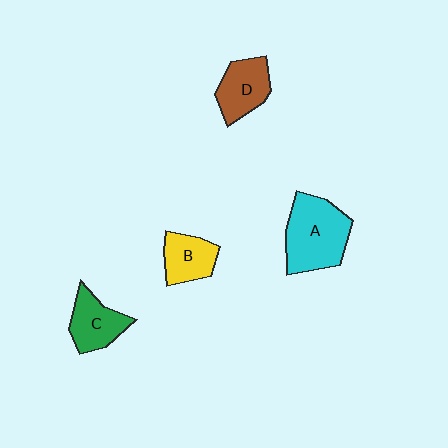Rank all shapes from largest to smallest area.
From largest to smallest: A (cyan), D (brown), C (green), B (yellow).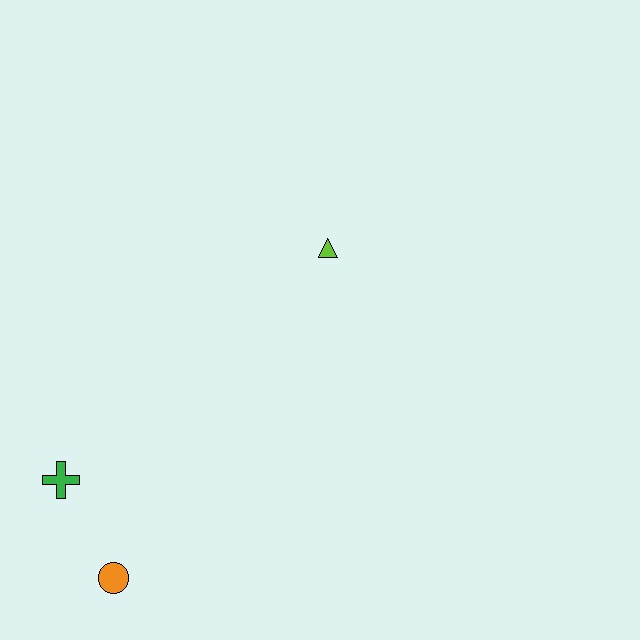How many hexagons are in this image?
There are no hexagons.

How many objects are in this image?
There are 3 objects.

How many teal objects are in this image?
There are no teal objects.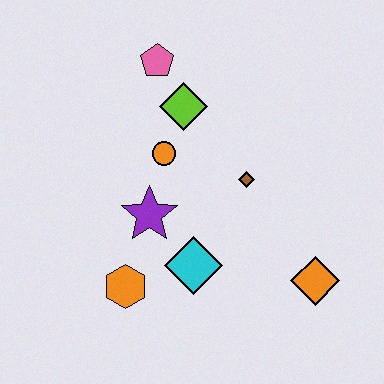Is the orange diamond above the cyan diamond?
No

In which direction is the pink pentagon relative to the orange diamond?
The pink pentagon is above the orange diamond.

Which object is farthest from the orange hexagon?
The pink pentagon is farthest from the orange hexagon.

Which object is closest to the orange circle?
The lime diamond is closest to the orange circle.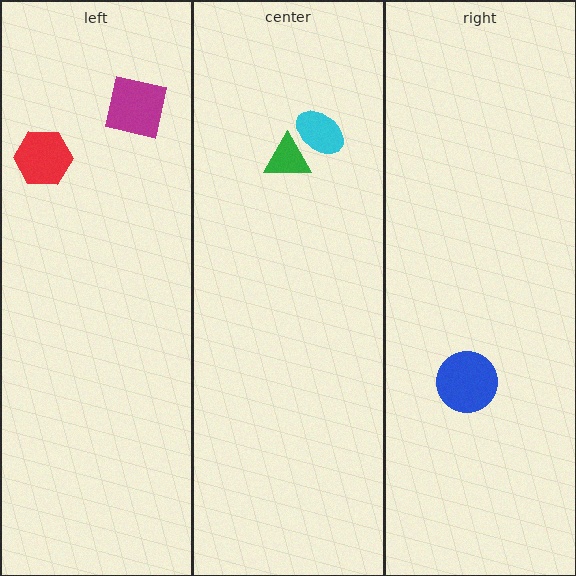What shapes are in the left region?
The magenta square, the red hexagon.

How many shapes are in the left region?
2.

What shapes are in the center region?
The green triangle, the cyan ellipse.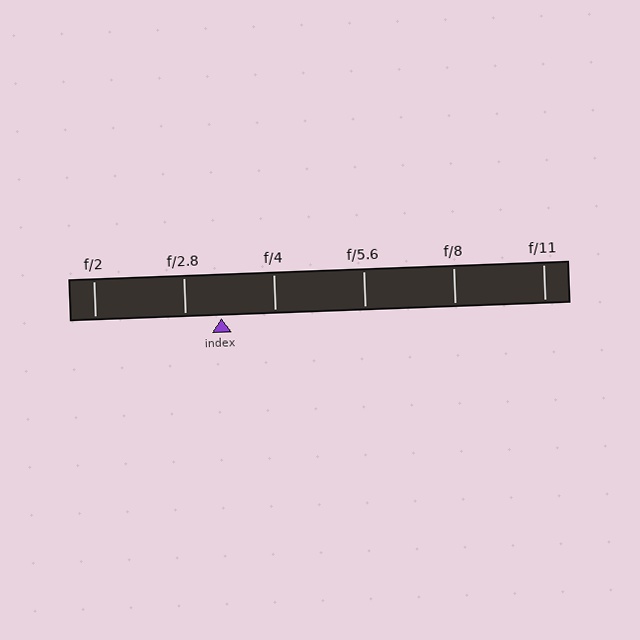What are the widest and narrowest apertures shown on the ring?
The widest aperture shown is f/2 and the narrowest is f/11.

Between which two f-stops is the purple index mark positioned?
The index mark is between f/2.8 and f/4.